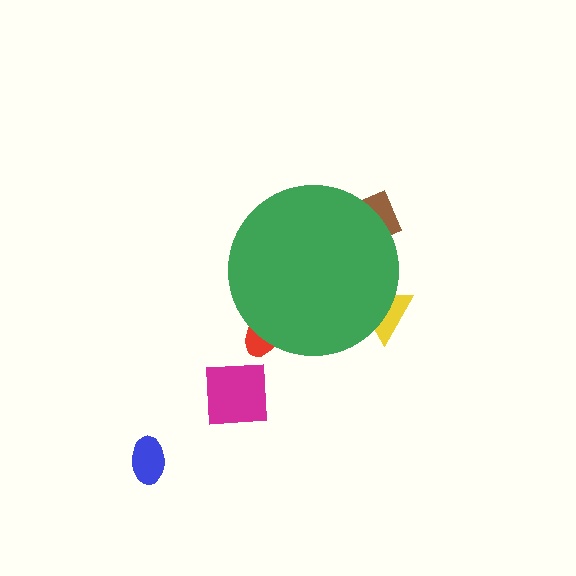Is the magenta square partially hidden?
No, the magenta square is fully visible.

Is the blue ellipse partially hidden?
No, the blue ellipse is fully visible.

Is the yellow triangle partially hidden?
Yes, the yellow triangle is partially hidden behind the green circle.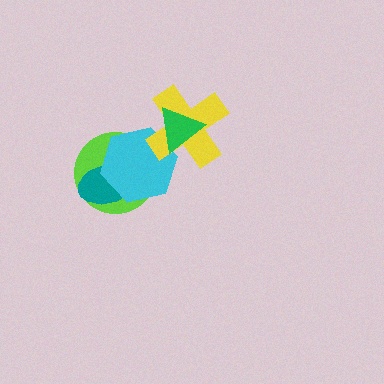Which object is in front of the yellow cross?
The green triangle is in front of the yellow cross.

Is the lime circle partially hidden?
Yes, it is partially covered by another shape.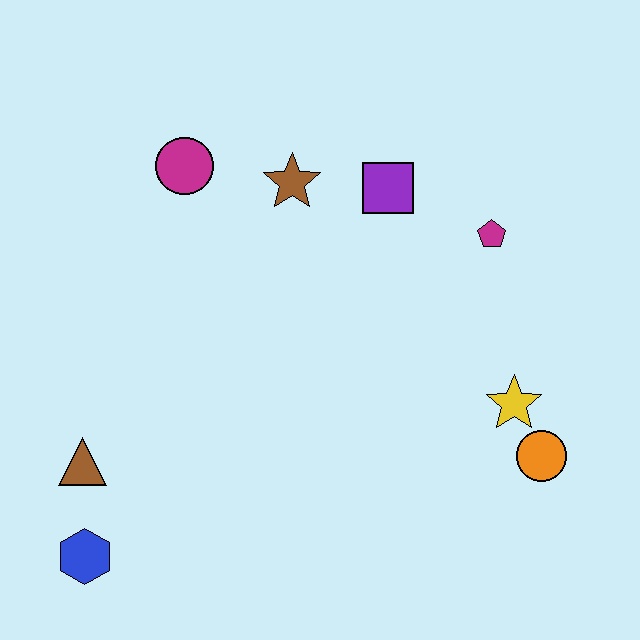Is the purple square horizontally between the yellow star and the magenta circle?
Yes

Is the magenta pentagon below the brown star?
Yes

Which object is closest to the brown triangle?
The blue hexagon is closest to the brown triangle.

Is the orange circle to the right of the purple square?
Yes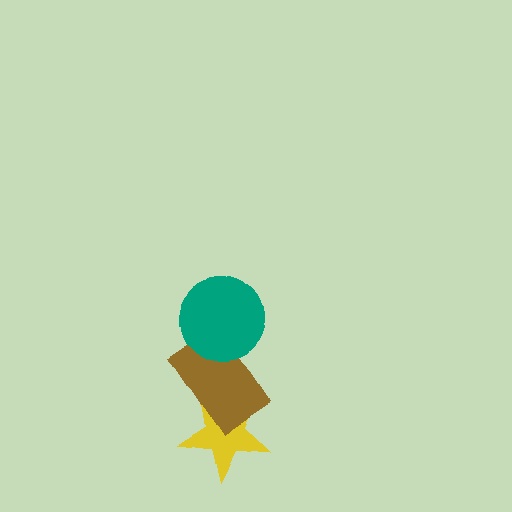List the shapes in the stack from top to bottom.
From top to bottom: the teal circle, the brown rectangle, the yellow star.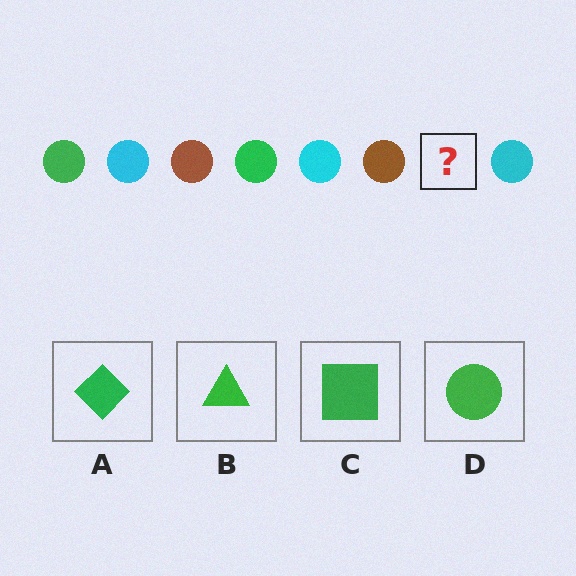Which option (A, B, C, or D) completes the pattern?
D.